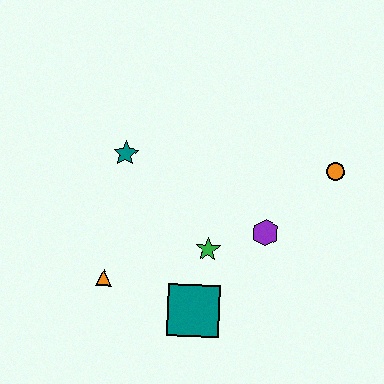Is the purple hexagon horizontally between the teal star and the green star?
No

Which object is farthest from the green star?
The orange circle is farthest from the green star.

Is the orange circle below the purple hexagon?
No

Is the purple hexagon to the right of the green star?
Yes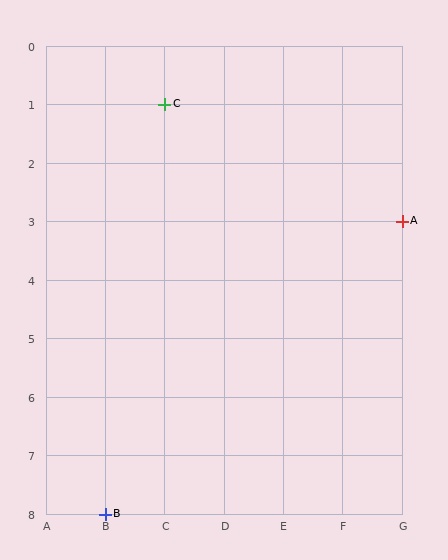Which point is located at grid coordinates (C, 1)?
Point C is at (C, 1).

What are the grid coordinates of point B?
Point B is at grid coordinates (B, 8).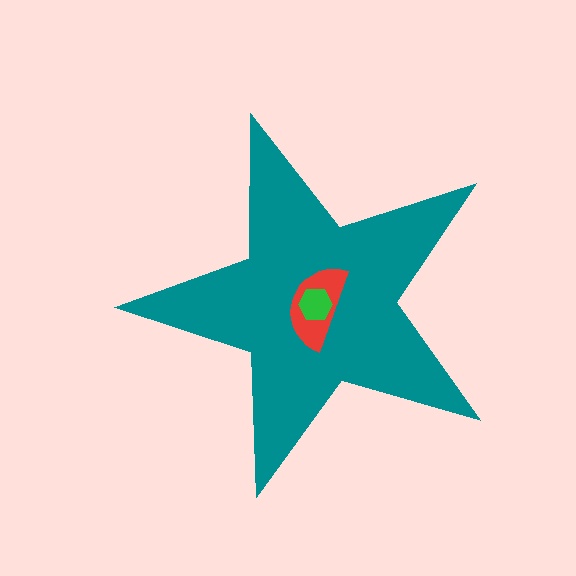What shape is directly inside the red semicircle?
The green hexagon.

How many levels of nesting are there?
3.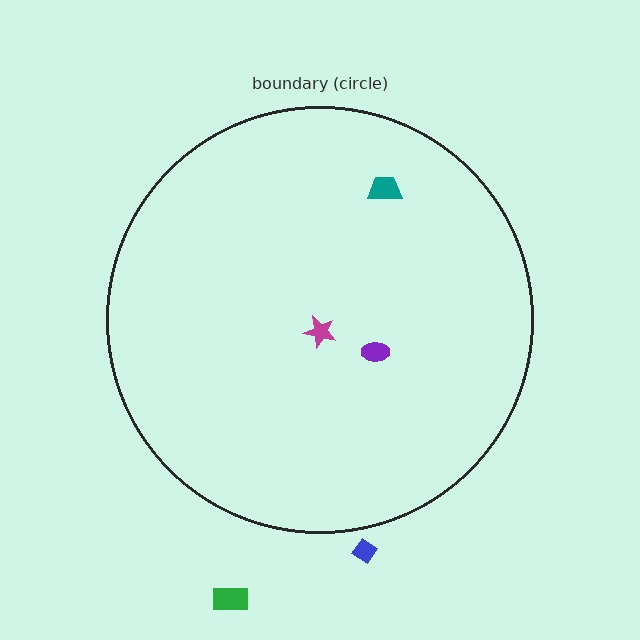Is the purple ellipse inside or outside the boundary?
Inside.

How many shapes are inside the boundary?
3 inside, 2 outside.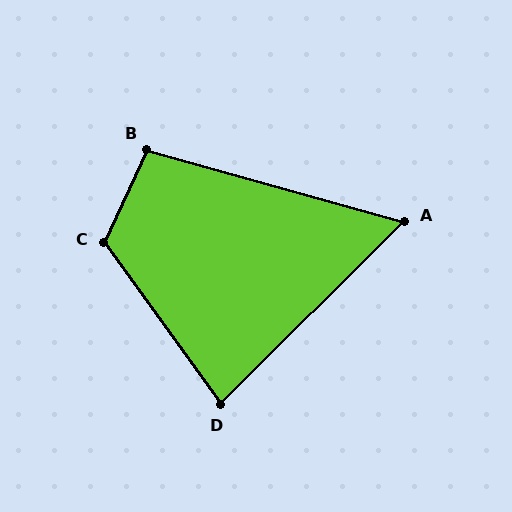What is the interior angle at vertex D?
Approximately 81 degrees (acute).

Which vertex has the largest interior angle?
C, at approximately 120 degrees.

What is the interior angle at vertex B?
Approximately 99 degrees (obtuse).